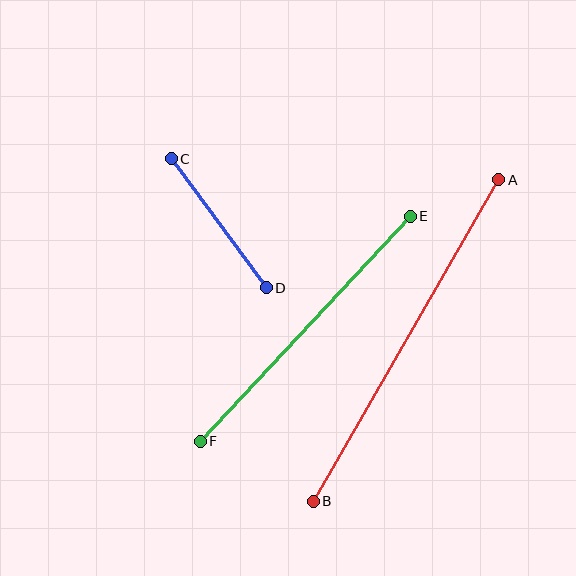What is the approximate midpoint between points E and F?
The midpoint is at approximately (305, 329) pixels.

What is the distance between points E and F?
The distance is approximately 308 pixels.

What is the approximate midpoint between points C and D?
The midpoint is at approximately (219, 223) pixels.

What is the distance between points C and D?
The distance is approximately 160 pixels.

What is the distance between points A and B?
The distance is approximately 371 pixels.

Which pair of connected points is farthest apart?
Points A and B are farthest apart.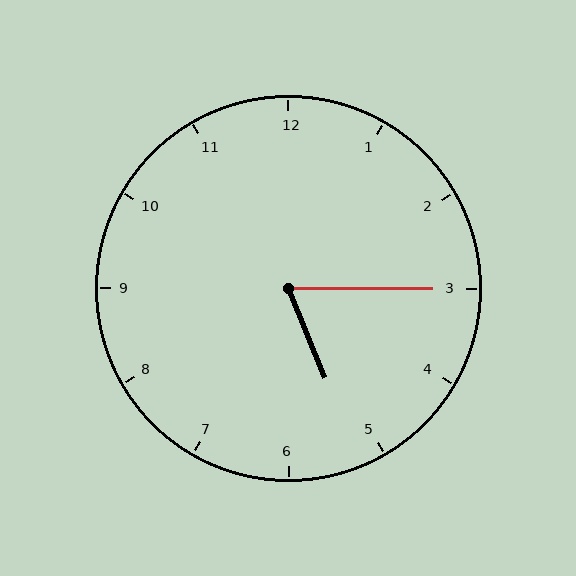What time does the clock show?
5:15.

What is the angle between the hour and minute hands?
Approximately 68 degrees.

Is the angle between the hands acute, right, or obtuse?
It is acute.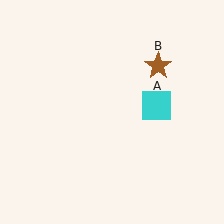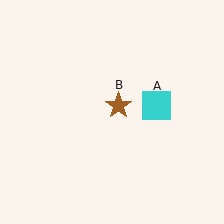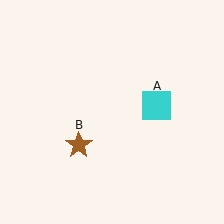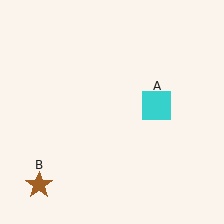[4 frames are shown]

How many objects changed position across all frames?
1 object changed position: brown star (object B).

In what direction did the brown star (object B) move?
The brown star (object B) moved down and to the left.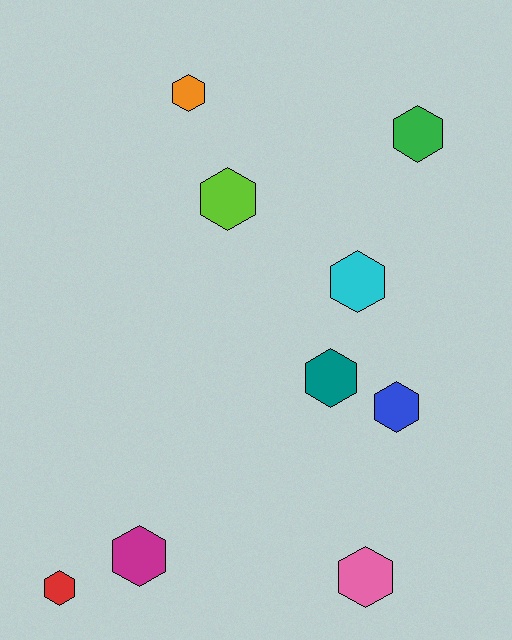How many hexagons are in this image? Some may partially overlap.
There are 9 hexagons.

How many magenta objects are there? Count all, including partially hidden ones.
There is 1 magenta object.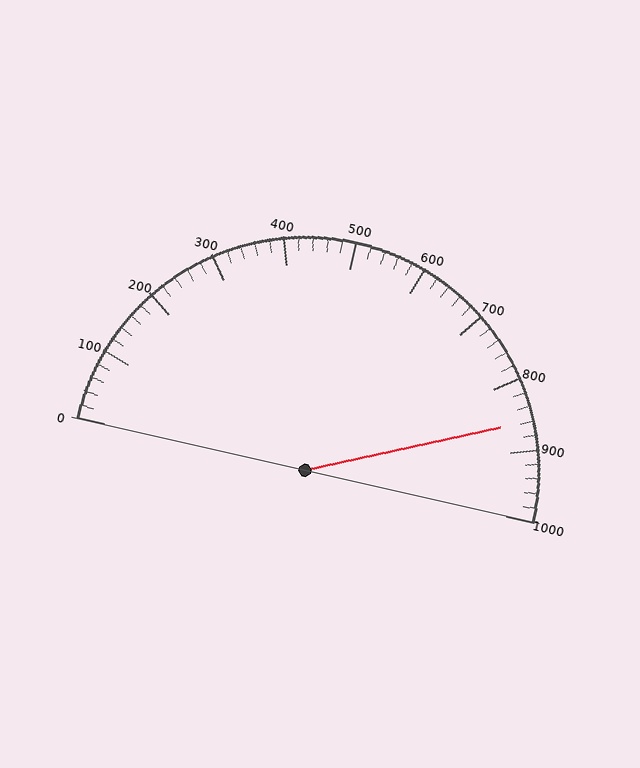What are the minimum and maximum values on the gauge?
The gauge ranges from 0 to 1000.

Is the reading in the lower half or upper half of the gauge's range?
The reading is in the upper half of the range (0 to 1000).